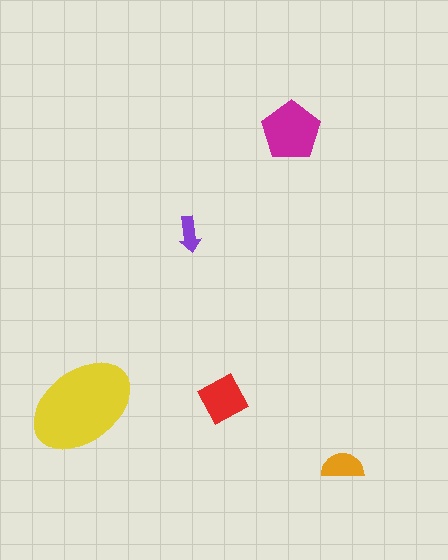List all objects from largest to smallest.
The yellow ellipse, the magenta pentagon, the red square, the orange semicircle, the purple arrow.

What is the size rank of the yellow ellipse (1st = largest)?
1st.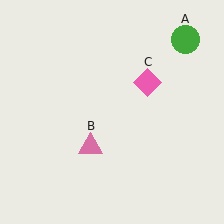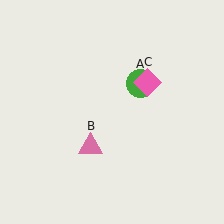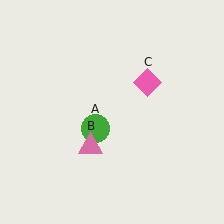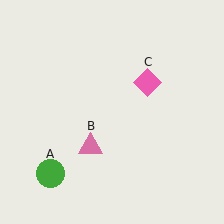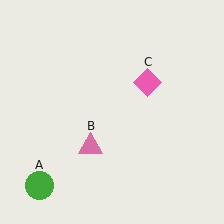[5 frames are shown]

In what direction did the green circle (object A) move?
The green circle (object A) moved down and to the left.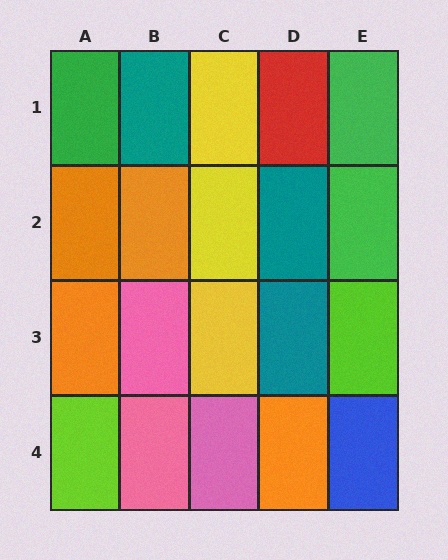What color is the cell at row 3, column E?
Lime.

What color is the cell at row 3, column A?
Orange.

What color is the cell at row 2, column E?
Green.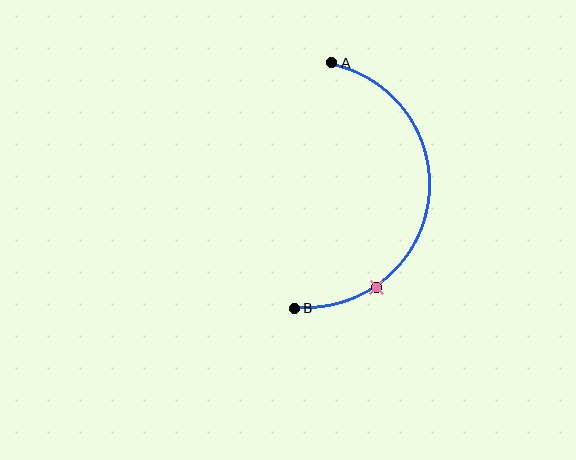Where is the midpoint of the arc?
The arc midpoint is the point on the curve farthest from the straight line joining A and B. It sits to the right of that line.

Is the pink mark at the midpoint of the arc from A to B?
No. The pink mark lies on the arc but is closer to endpoint B. The arc midpoint would be at the point on the curve equidistant along the arc from both A and B.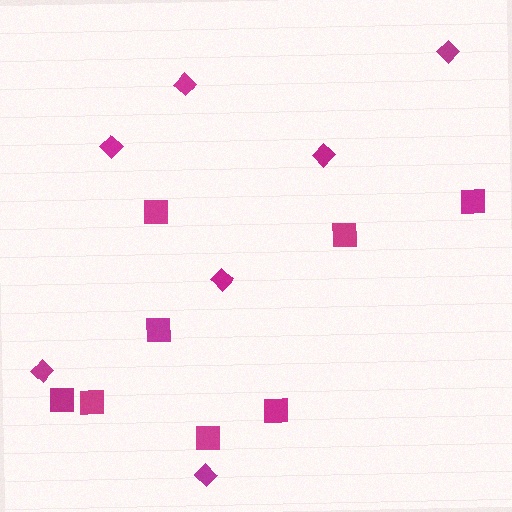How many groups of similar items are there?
There are 2 groups: one group of squares (8) and one group of diamonds (7).